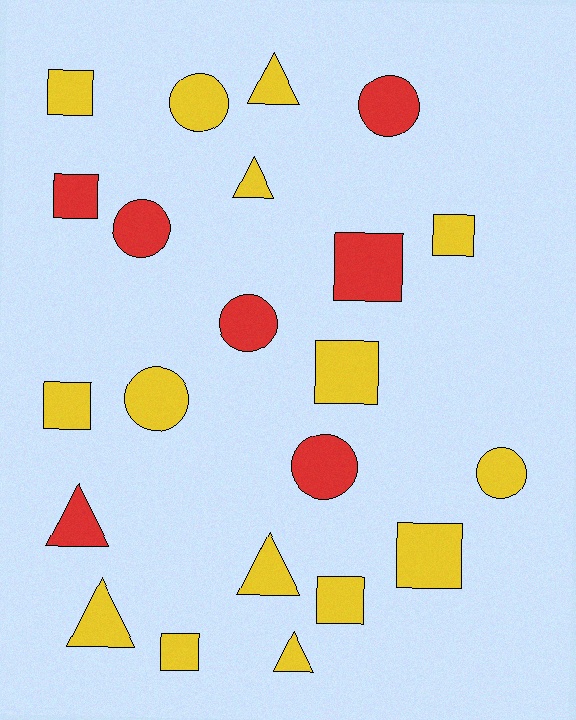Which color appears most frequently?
Yellow, with 15 objects.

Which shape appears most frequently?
Square, with 9 objects.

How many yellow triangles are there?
There are 5 yellow triangles.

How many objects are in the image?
There are 22 objects.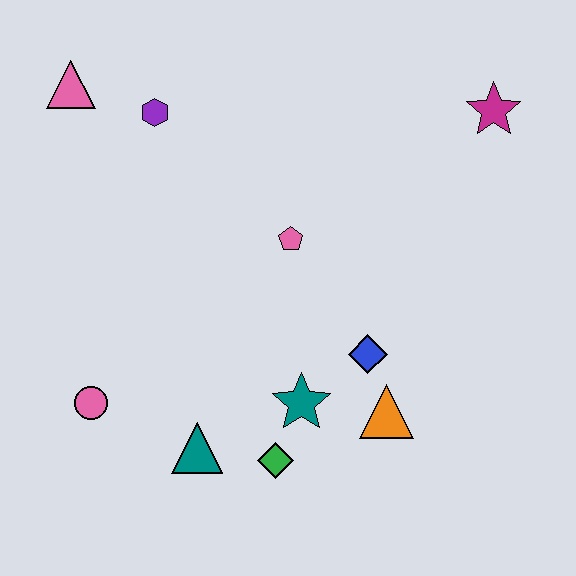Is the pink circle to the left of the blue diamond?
Yes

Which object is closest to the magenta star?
The pink pentagon is closest to the magenta star.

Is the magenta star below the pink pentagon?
No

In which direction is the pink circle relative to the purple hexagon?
The pink circle is below the purple hexagon.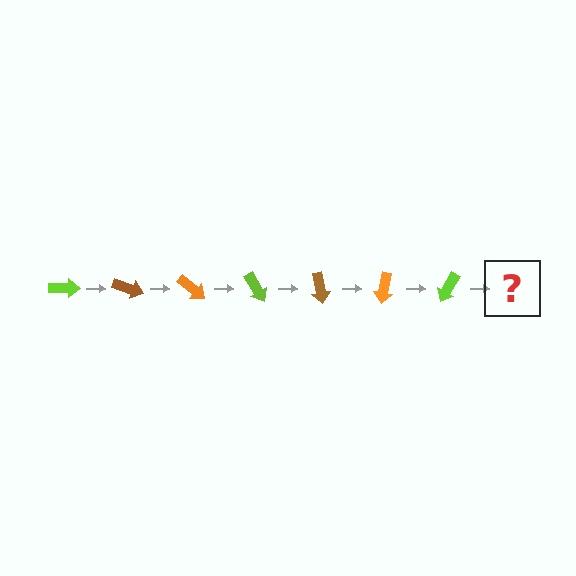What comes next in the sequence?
The next element should be a brown arrow, rotated 140 degrees from the start.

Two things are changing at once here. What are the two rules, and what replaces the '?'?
The two rules are that it rotates 20 degrees each step and the color cycles through lime, brown, and orange. The '?' should be a brown arrow, rotated 140 degrees from the start.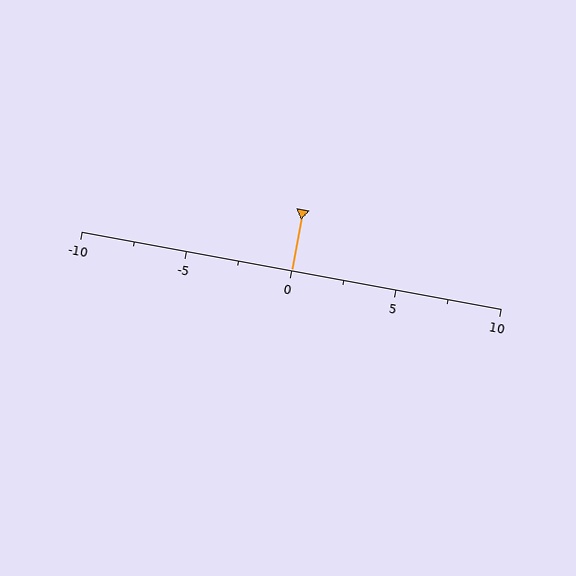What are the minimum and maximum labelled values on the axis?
The axis runs from -10 to 10.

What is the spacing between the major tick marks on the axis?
The major ticks are spaced 5 apart.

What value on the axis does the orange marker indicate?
The marker indicates approximately 0.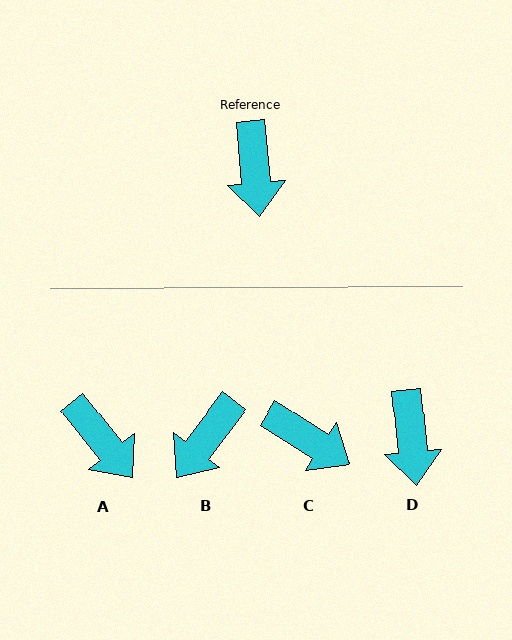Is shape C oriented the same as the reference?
No, it is off by about 52 degrees.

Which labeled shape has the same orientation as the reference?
D.